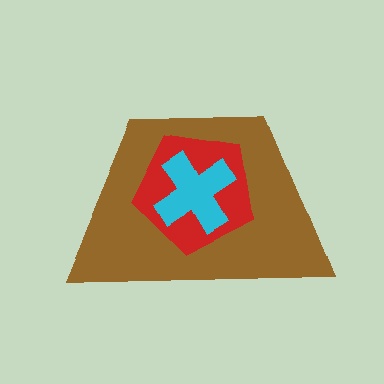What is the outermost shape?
The brown trapezoid.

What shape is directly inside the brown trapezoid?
The red pentagon.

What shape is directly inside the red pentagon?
The cyan cross.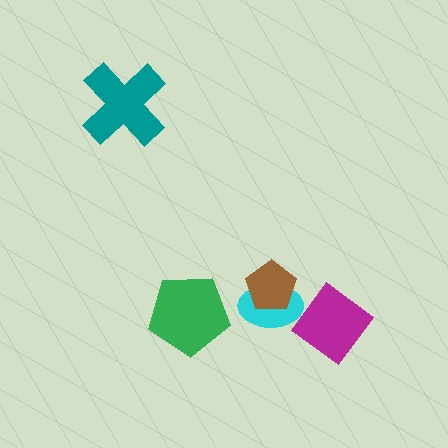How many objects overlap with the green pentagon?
0 objects overlap with the green pentagon.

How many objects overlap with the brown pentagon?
1 object overlaps with the brown pentagon.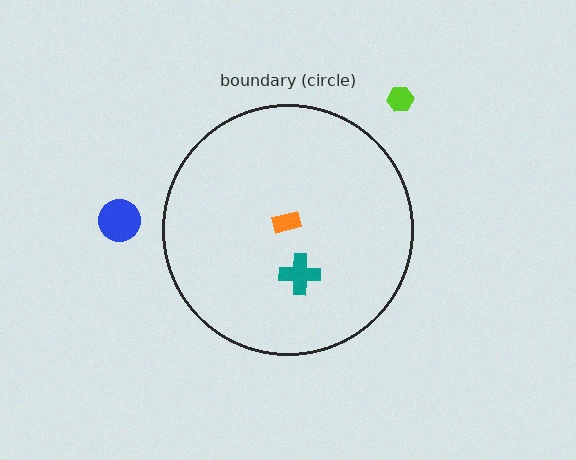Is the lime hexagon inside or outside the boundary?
Outside.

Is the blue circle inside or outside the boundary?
Outside.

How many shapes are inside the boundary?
2 inside, 2 outside.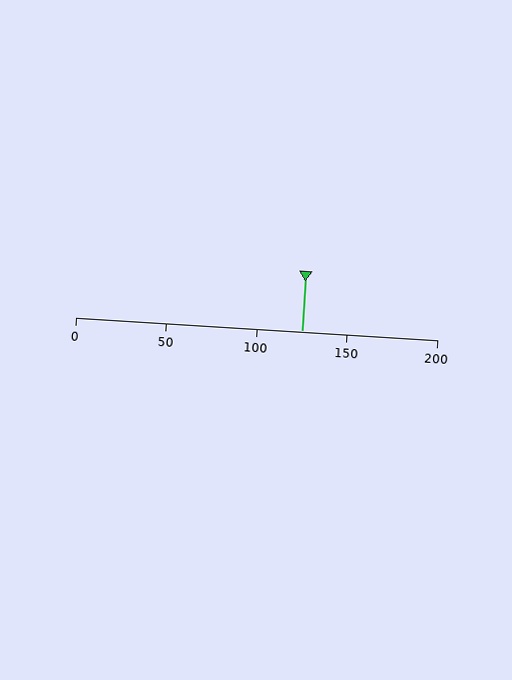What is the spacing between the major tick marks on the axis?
The major ticks are spaced 50 apart.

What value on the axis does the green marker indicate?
The marker indicates approximately 125.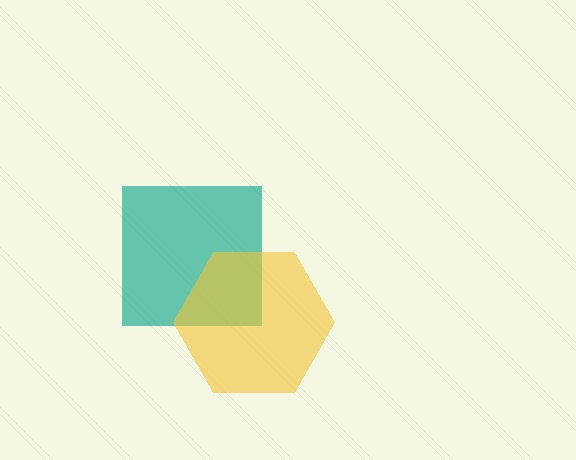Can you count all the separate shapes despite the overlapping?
Yes, there are 2 separate shapes.